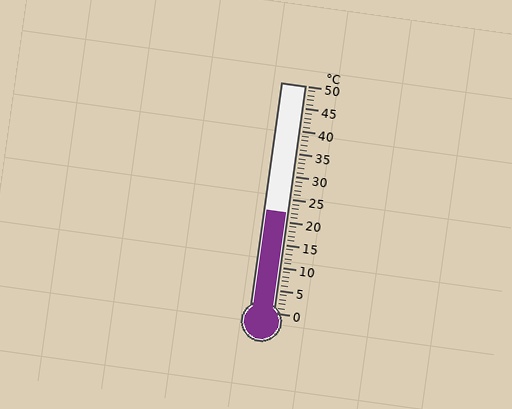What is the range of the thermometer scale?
The thermometer scale ranges from 0°C to 50°C.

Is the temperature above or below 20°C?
The temperature is above 20°C.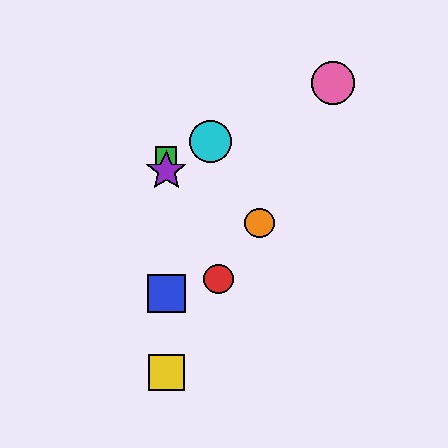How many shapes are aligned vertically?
4 shapes (the blue square, the green square, the yellow square, the purple star) are aligned vertically.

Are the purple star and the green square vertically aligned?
Yes, both are at x≈166.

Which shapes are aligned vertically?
The blue square, the green square, the yellow square, the purple star are aligned vertically.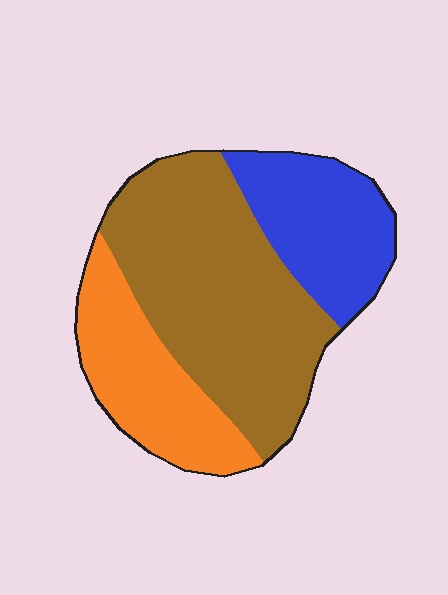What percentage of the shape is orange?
Orange covers 25% of the shape.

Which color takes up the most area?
Brown, at roughly 50%.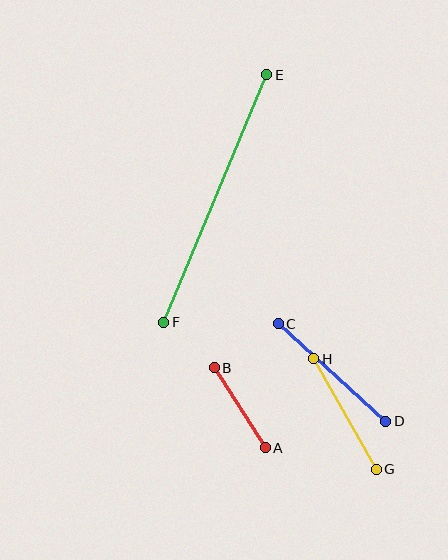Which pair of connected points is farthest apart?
Points E and F are farthest apart.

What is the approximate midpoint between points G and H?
The midpoint is at approximately (345, 414) pixels.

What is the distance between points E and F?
The distance is approximately 268 pixels.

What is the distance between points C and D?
The distance is approximately 145 pixels.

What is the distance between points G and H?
The distance is approximately 127 pixels.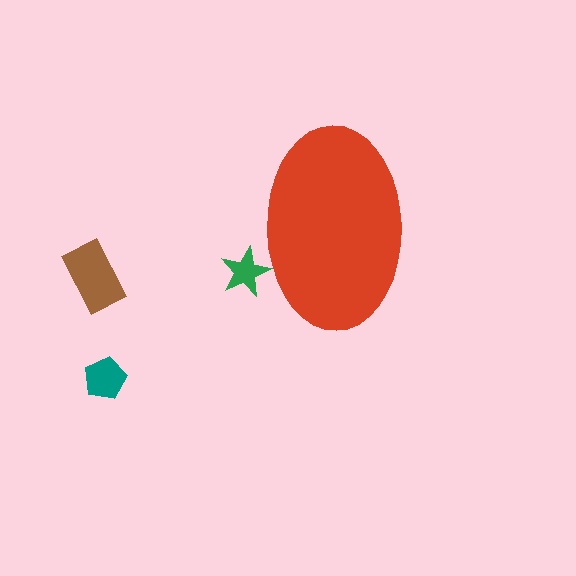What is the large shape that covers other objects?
A red ellipse.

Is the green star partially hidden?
Yes, the green star is partially hidden behind the red ellipse.